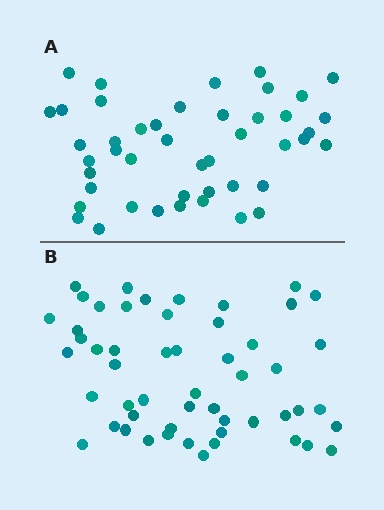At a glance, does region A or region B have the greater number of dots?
Region B (the bottom region) has more dots.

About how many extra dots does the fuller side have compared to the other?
Region B has roughly 8 or so more dots than region A.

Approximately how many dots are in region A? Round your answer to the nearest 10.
About 40 dots. (The exact count is 45, which rounds to 40.)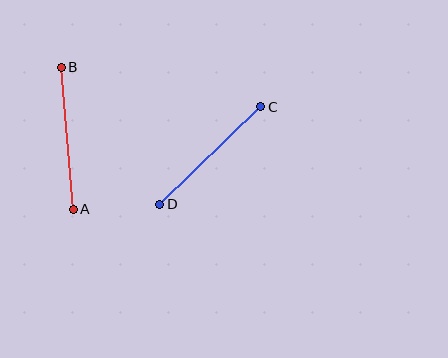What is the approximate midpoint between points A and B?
The midpoint is at approximately (67, 138) pixels.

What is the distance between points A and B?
The distance is approximately 143 pixels.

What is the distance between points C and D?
The distance is approximately 140 pixels.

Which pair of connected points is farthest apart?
Points A and B are farthest apart.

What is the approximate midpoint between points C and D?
The midpoint is at approximately (210, 156) pixels.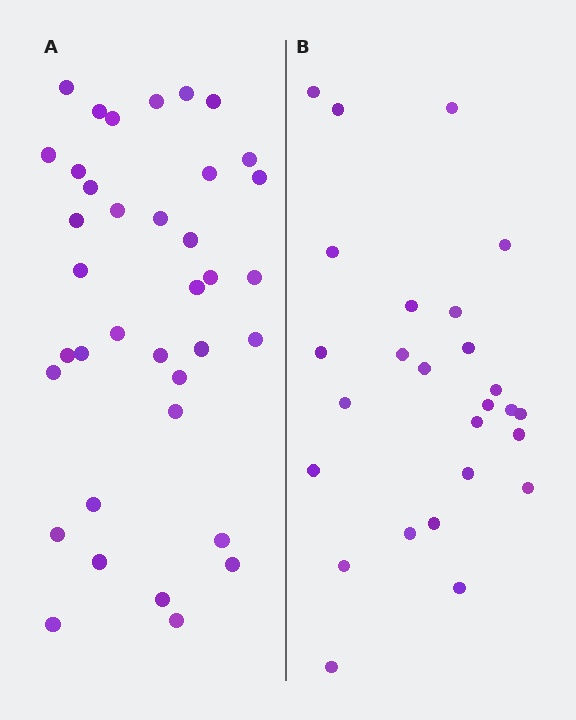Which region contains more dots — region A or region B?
Region A (the left region) has more dots.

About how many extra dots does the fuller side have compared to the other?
Region A has roughly 12 or so more dots than region B.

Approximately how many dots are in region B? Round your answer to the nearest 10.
About 30 dots. (The exact count is 26, which rounds to 30.)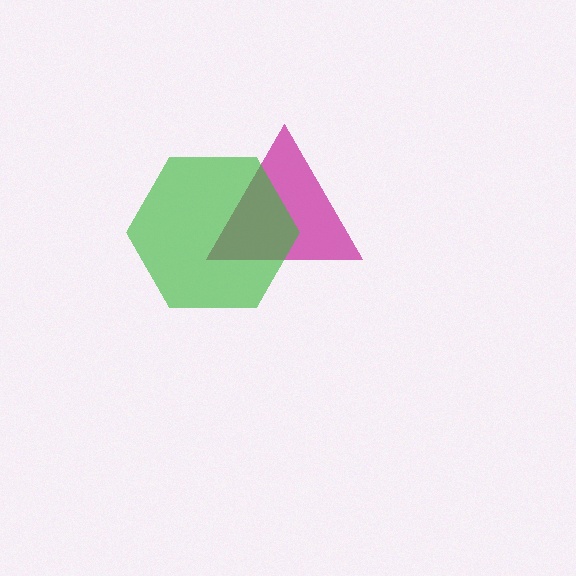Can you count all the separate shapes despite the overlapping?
Yes, there are 2 separate shapes.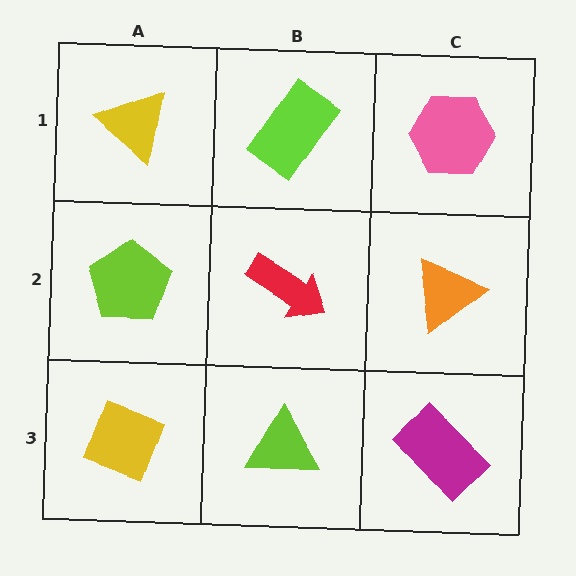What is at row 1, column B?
A lime rectangle.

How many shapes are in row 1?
3 shapes.